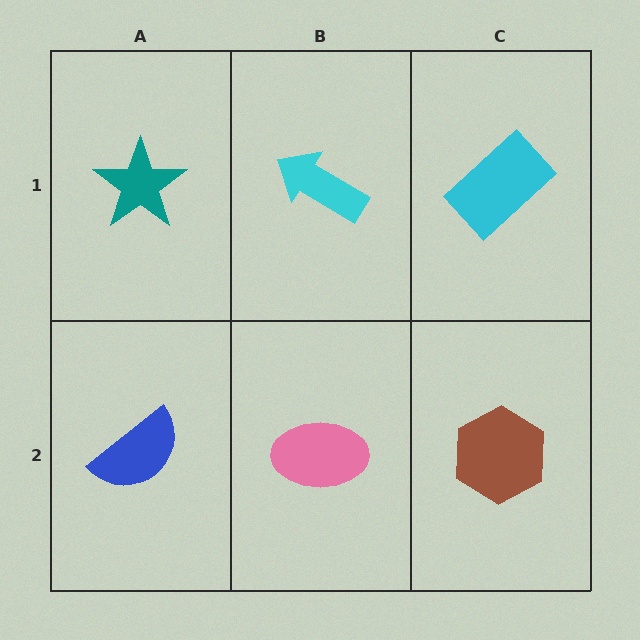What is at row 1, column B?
A cyan arrow.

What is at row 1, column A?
A teal star.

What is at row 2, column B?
A pink ellipse.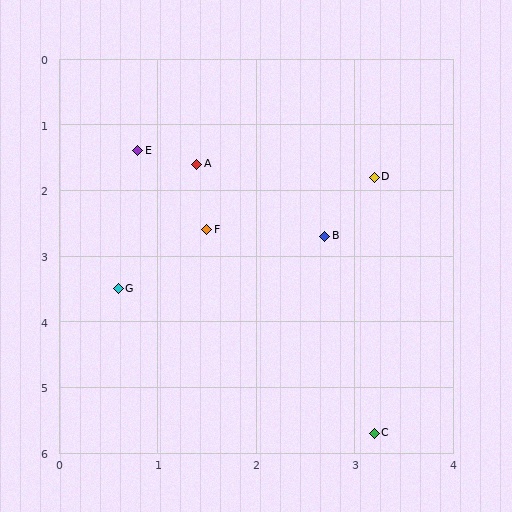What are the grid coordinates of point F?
Point F is at approximately (1.5, 2.6).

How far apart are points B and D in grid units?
Points B and D are about 1.0 grid units apart.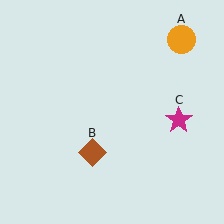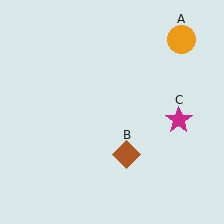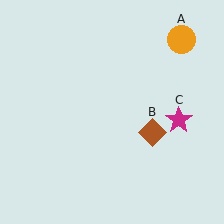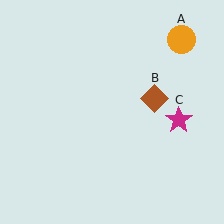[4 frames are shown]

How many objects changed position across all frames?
1 object changed position: brown diamond (object B).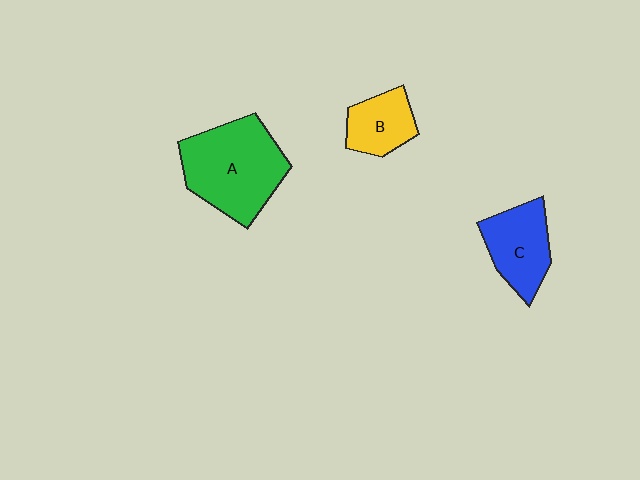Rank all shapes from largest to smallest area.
From largest to smallest: A (green), C (blue), B (yellow).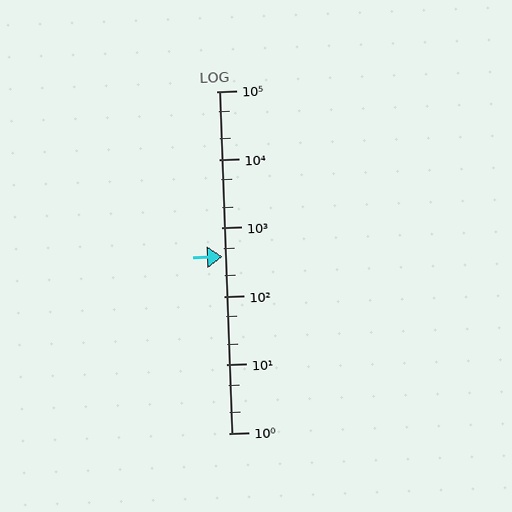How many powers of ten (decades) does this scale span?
The scale spans 5 decades, from 1 to 100000.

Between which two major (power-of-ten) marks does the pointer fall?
The pointer is between 100 and 1000.